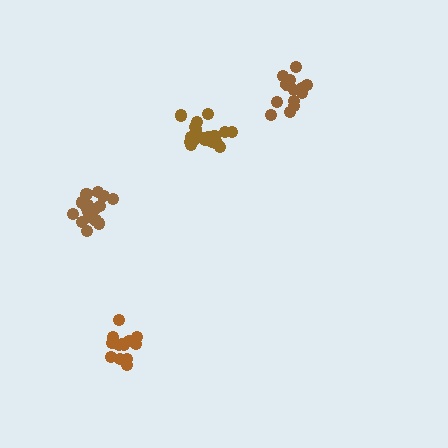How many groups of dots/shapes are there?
There are 4 groups.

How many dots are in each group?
Group 1: 19 dots, Group 2: 15 dots, Group 3: 20 dots, Group 4: 14 dots (68 total).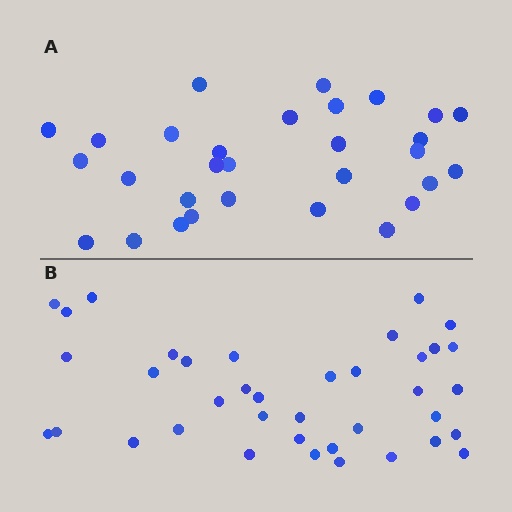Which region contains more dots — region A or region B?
Region B (the bottom region) has more dots.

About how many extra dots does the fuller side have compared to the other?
Region B has roughly 8 or so more dots than region A.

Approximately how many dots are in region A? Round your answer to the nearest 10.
About 30 dots.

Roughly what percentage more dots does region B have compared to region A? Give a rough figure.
About 25% more.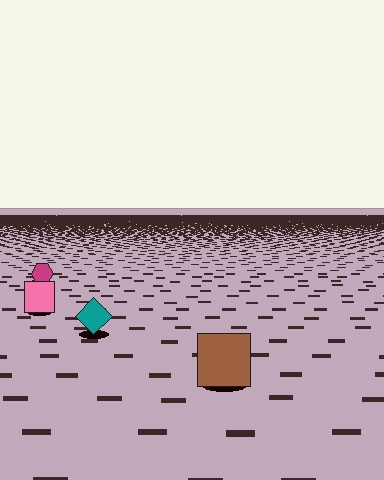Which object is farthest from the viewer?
The magenta hexagon is farthest from the viewer. It appears smaller and the ground texture around it is denser.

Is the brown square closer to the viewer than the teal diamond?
Yes. The brown square is closer — you can tell from the texture gradient: the ground texture is coarser near it.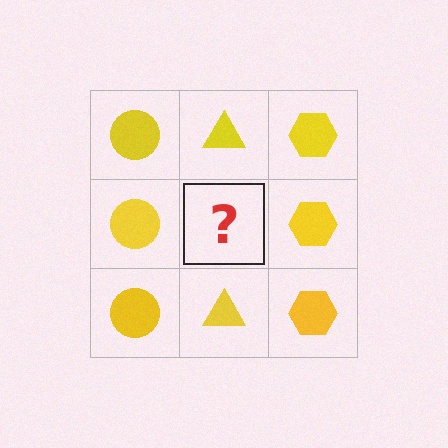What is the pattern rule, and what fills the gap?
The rule is that each column has a consistent shape. The gap should be filled with a yellow triangle.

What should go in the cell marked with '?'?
The missing cell should contain a yellow triangle.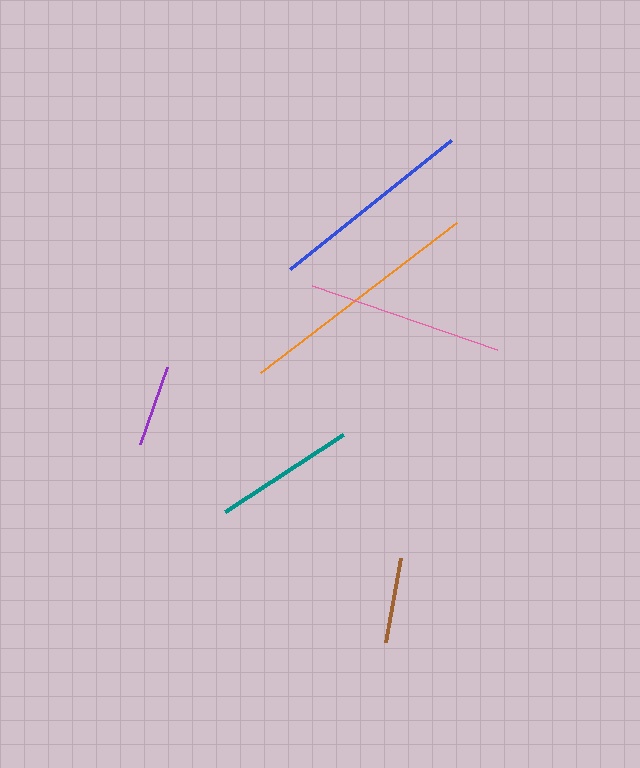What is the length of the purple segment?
The purple segment is approximately 81 pixels long.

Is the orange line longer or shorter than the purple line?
The orange line is longer than the purple line.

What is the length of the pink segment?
The pink segment is approximately 196 pixels long.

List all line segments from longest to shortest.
From longest to shortest: orange, blue, pink, teal, brown, purple.